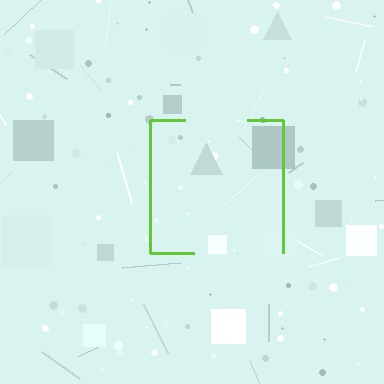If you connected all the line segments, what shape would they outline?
They would outline a square.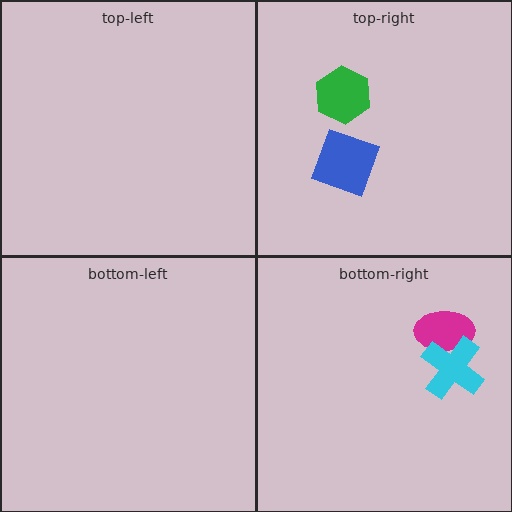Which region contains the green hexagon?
The top-right region.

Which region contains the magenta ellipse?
The bottom-right region.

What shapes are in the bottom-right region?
The magenta ellipse, the cyan cross.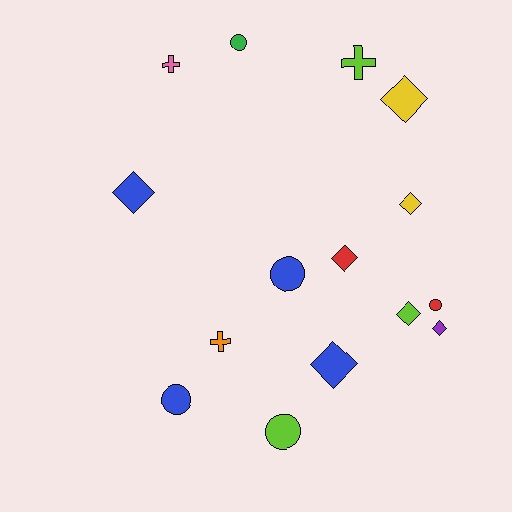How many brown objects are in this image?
There are no brown objects.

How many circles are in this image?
There are 5 circles.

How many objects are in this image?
There are 15 objects.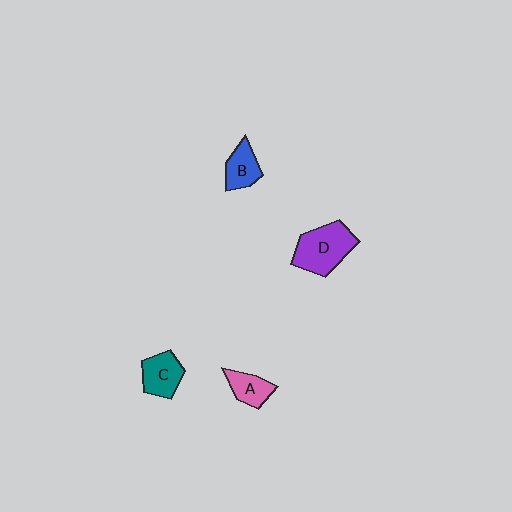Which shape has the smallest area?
Shape A (pink).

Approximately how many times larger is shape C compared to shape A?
Approximately 1.2 times.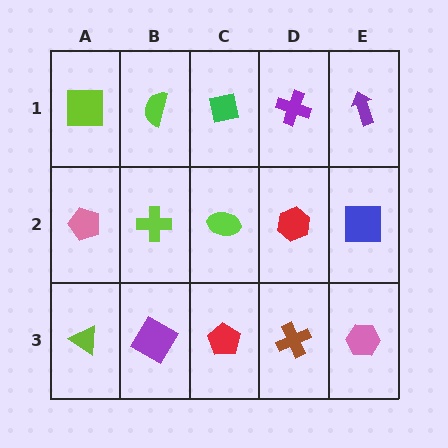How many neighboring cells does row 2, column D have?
4.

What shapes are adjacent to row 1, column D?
A red hexagon (row 2, column D), a green square (row 1, column C), a purple arrow (row 1, column E).